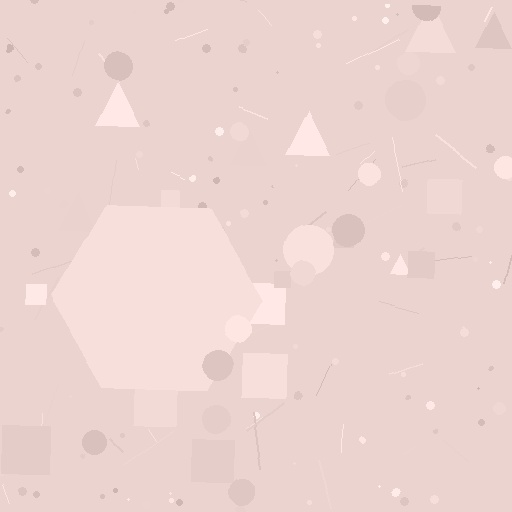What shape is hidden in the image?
A hexagon is hidden in the image.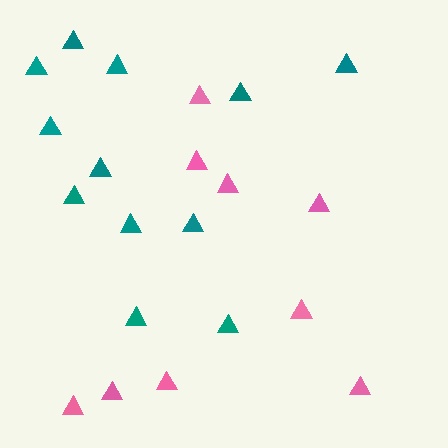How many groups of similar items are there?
There are 2 groups: one group of pink triangles (9) and one group of teal triangles (12).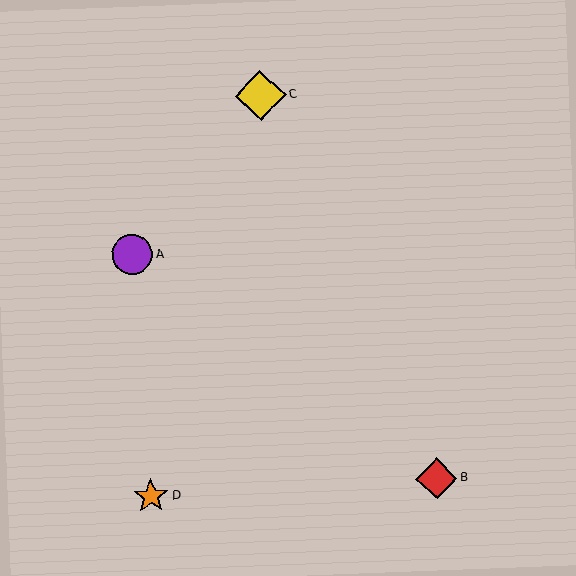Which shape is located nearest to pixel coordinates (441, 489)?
The red diamond (labeled B) at (437, 479) is nearest to that location.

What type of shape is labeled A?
Shape A is a purple circle.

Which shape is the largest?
The yellow diamond (labeled C) is the largest.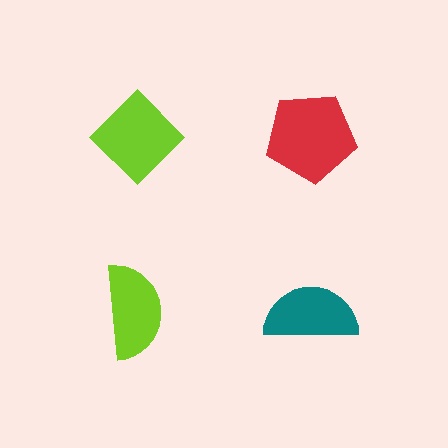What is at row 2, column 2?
A teal semicircle.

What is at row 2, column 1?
A lime semicircle.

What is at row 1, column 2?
A red pentagon.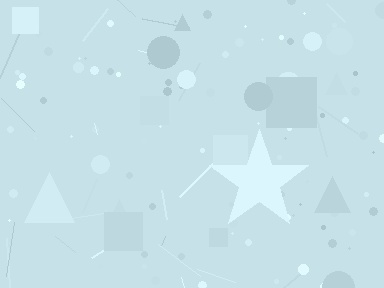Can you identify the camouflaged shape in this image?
The camouflaged shape is a star.